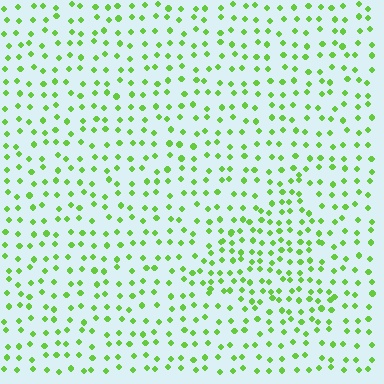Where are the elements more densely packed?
The elements are more densely packed inside the triangle boundary.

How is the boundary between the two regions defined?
The boundary is defined by a change in element density (approximately 1.6x ratio). All elements are the same color, size, and shape.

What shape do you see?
I see a triangle.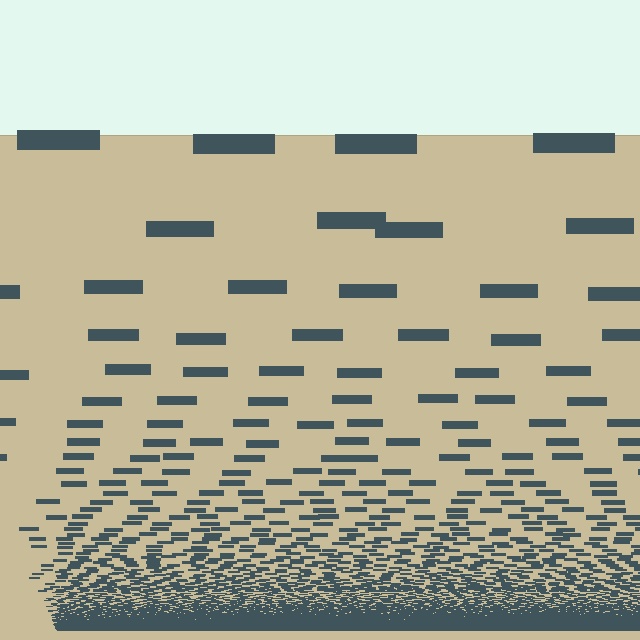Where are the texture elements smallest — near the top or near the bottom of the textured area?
Near the bottom.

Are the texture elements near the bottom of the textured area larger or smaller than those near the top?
Smaller. The gradient is inverted — elements near the bottom are smaller and denser.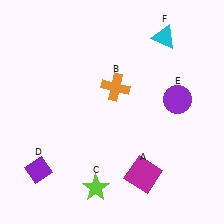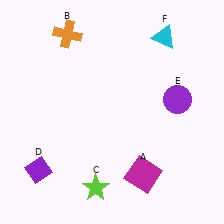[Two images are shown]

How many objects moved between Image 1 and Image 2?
1 object moved between the two images.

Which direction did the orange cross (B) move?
The orange cross (B) moved up.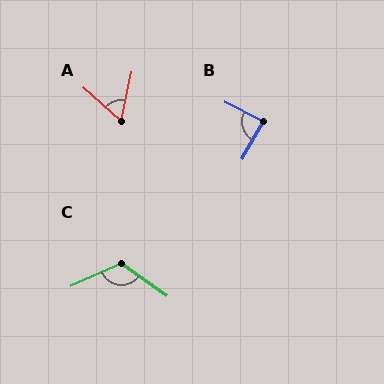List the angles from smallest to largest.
A (60°), B (86°), C (120°).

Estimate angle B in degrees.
Approximately 86 degrees.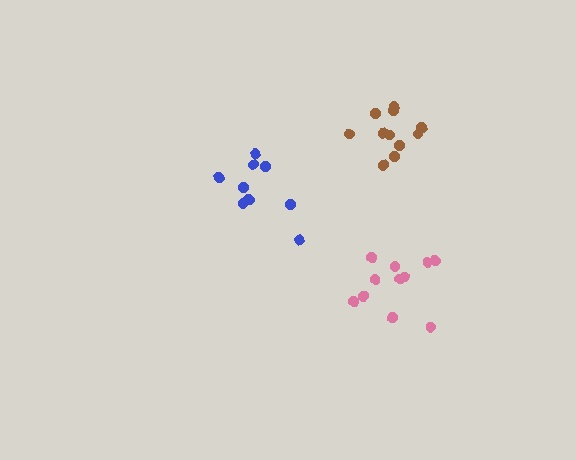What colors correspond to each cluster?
The clusters are colored: blue, brown, pink.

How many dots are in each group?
Group 1: 9 dots, Group 2: 11 dots, Group 3: 11 dots (31 total).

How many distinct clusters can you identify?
There are 3 distinct clusters.